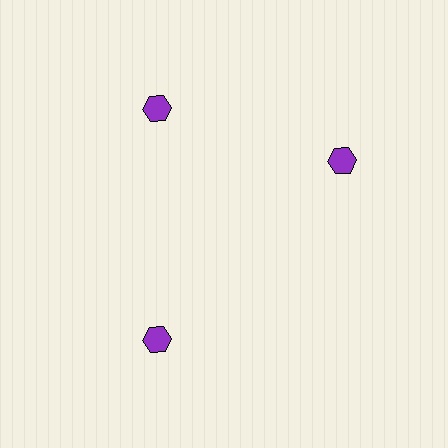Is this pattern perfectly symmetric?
No. The 3 purple hexagons are arranged in a ring, but one element near the 3 o'clock position is rotated out of alignment along the ring, breaking the 3-fold rotational symmetry.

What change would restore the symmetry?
The symmetry would be restored by rotating it back into even spacing with its neighbors so that all 3 hexagons sit at equal angles and equal distance from the center.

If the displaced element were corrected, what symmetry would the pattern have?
It would have 3-fold rotational symmetry — the pattern would map onto itself every 120 degrees.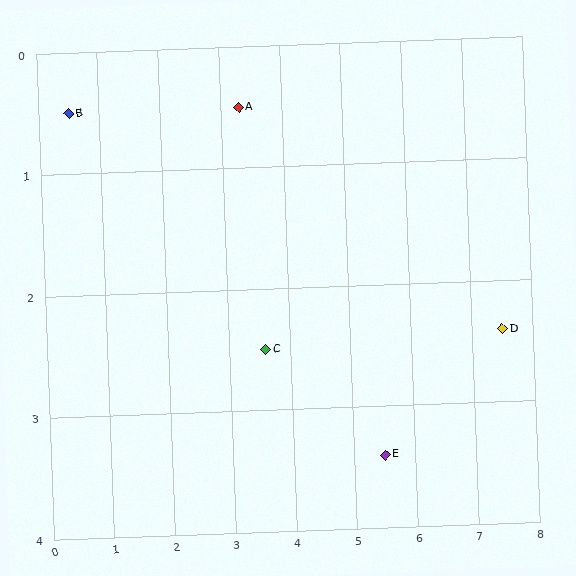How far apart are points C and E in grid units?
Points C and E are about 2.1 grid units apart.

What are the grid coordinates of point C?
Point C is at approximately (3.6, 2.5).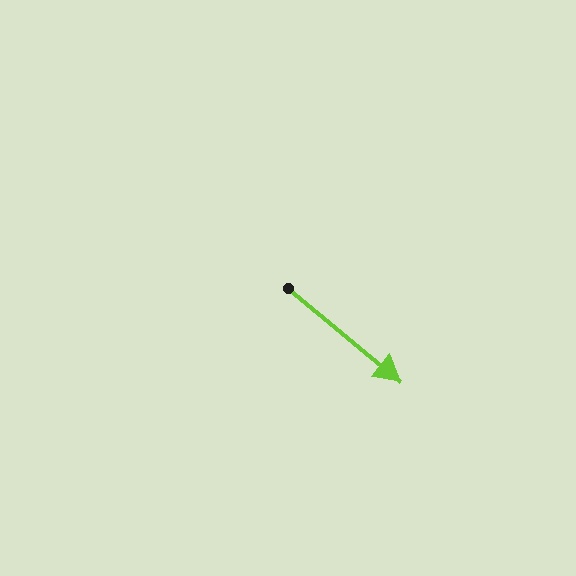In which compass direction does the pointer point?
Southeast.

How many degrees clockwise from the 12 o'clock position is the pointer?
Approximately 130 degrees.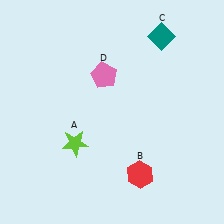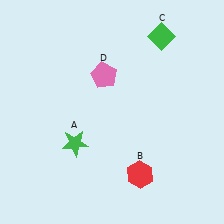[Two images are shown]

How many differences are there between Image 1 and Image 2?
There are 2 differences between the two images.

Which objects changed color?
A changed from lime to green. C changed from teal to green.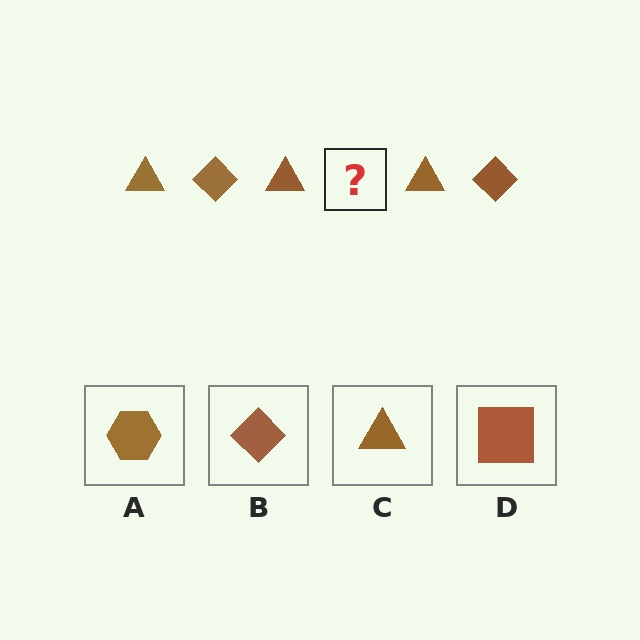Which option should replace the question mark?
Option B.